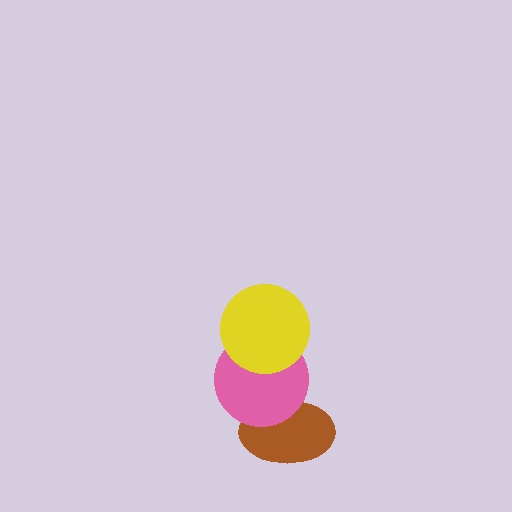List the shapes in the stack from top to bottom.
From top to bottom: the yellow circle, the pink circle, the brown ellipse.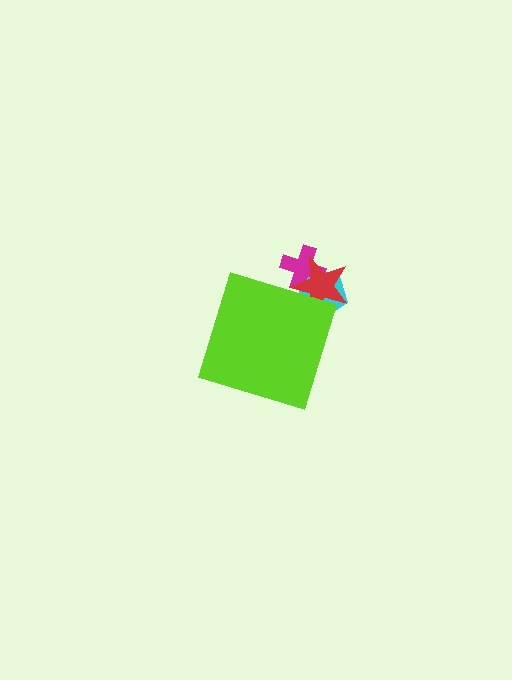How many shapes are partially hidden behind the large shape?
3 shapes are partially hidden.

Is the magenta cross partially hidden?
Yes, the magenta cross is partially hidden behind the lime diamond.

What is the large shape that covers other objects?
A lime diamond.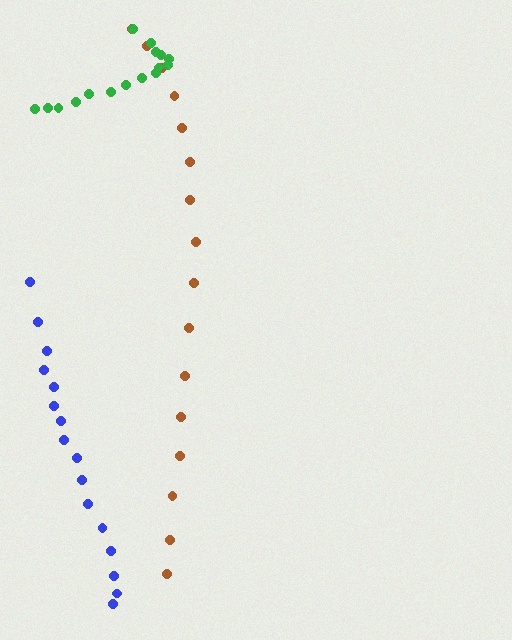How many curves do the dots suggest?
There are 3 distinct paths.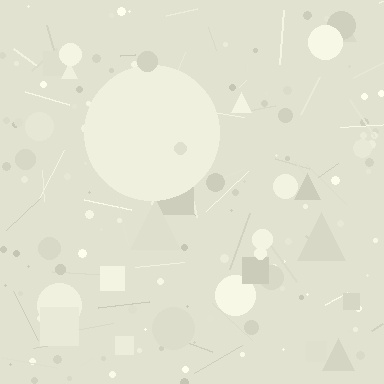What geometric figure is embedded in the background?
A circle is embedded in the background.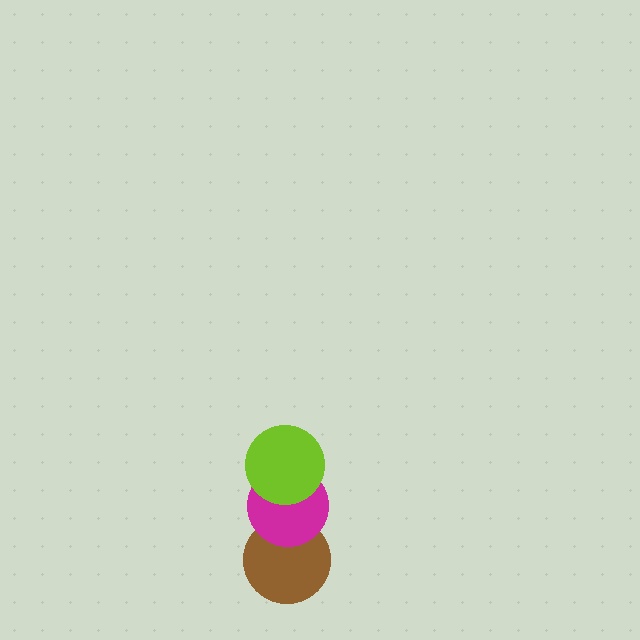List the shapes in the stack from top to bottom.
From top to bottom: the lime circle, the magenta circle, the brown circle.